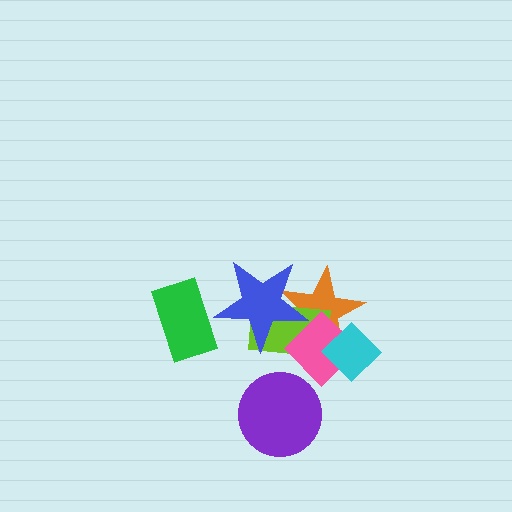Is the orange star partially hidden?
Yes, it is partially covered by another shape.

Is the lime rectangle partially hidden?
Yes, it is partially covered by another shape.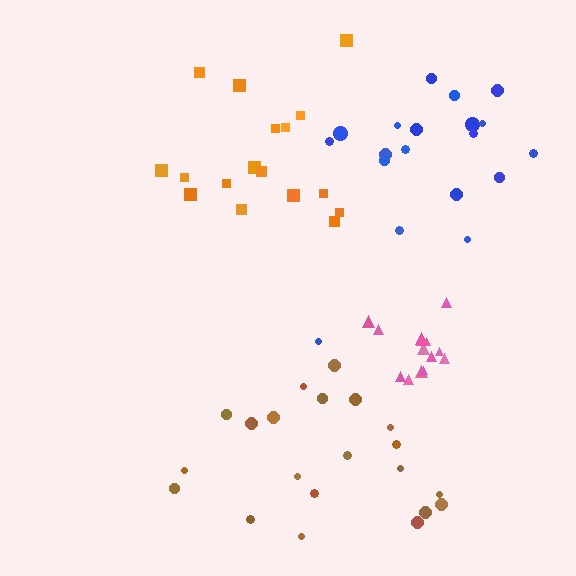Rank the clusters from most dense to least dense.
pink, blue, orange, brown.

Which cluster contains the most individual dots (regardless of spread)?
Brown (21).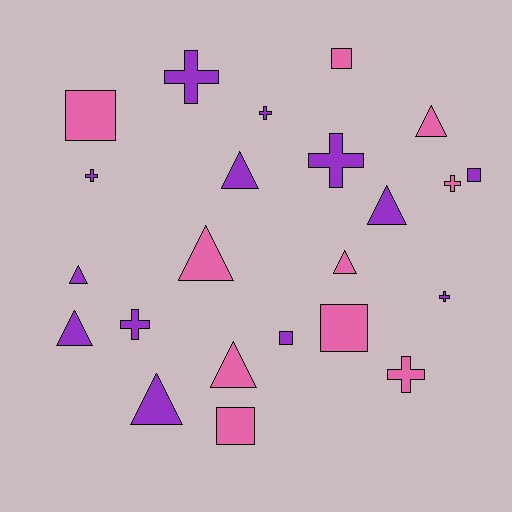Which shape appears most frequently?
Triangle, with 9 objects.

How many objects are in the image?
There are 23 objects.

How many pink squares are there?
There are 4 pink squares.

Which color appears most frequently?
Purple, with 13 objects.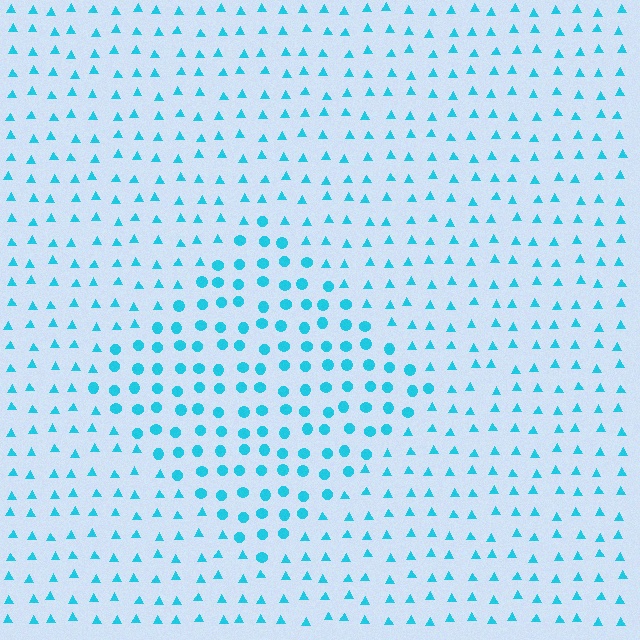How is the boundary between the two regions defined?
The boundary is defined by a change in element shape: circles inside vs. triangles outside. All elements share the same color and spacing.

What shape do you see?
I see a diamond.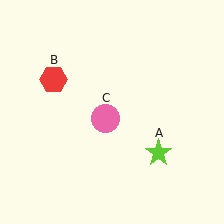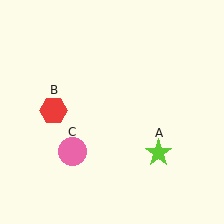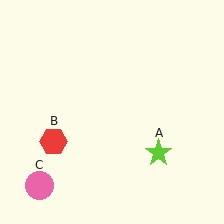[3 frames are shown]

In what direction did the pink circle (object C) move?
The pink circle (object C) moved down and to the left.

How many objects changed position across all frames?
2 objects changed position: red hexagon (object B), pink circle (object C).